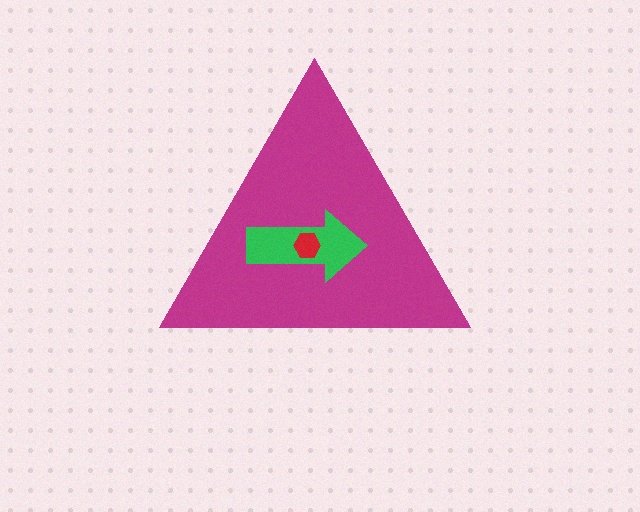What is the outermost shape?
The magenta triangle.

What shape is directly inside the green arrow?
The red hexagon.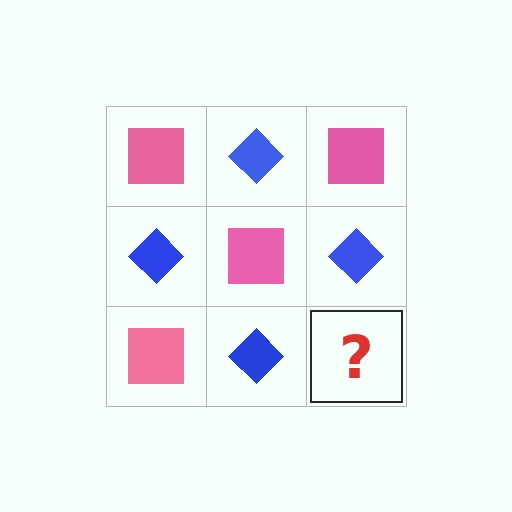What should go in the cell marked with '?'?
The missing cell should contain a pink square.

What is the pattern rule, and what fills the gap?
The rule is that it alternates pink square and blue diamond in a checkerboard pattern. The gap should be filled with a pink square.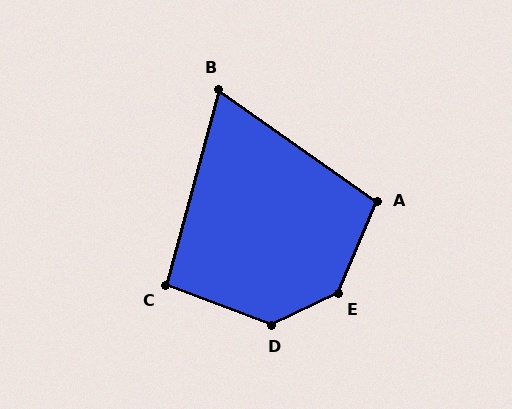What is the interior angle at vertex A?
Approximately 102 degrees (obtuse).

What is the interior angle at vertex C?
Approximately 95 degrees (obtuse).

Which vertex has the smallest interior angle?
B, at approximately 70 degrees.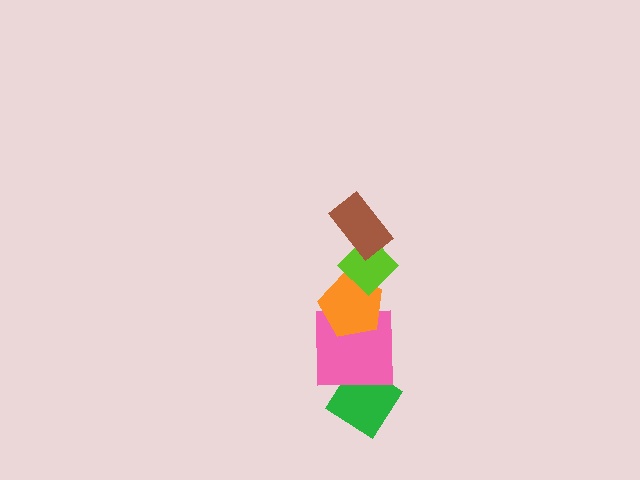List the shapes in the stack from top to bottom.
From top to bottom: the brown rectangle, the lime diamond, the orange pentagon, the pink square, the green diamond.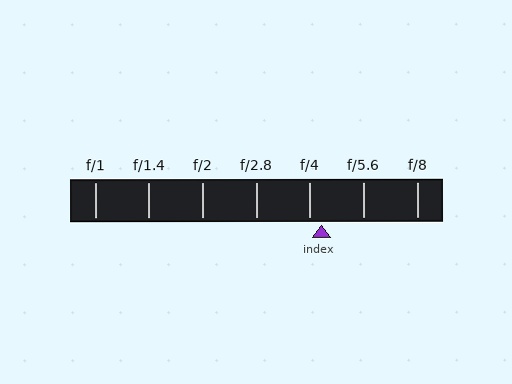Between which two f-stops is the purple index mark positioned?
The index mark is between f/4 and f/5.6.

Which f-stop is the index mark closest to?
The index mark is closest to f/4.